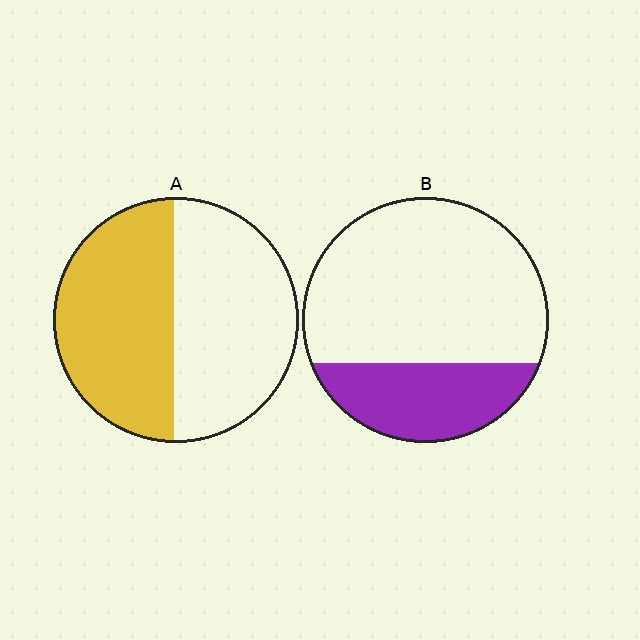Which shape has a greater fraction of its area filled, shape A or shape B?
Shape A.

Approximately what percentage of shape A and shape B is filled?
A is approximately 50% and B is approximately 30%.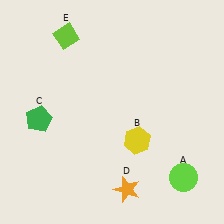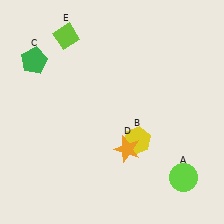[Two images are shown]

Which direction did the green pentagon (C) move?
The green pentagon (C) moved up.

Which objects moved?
The objects that moved are: the green pentagon (C), the orange star (D).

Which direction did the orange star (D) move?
The orange star (D) moved up.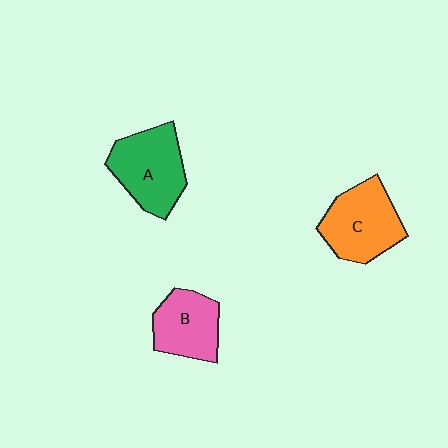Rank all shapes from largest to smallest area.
From largest to smallest: A (green), C (orange), B (pink).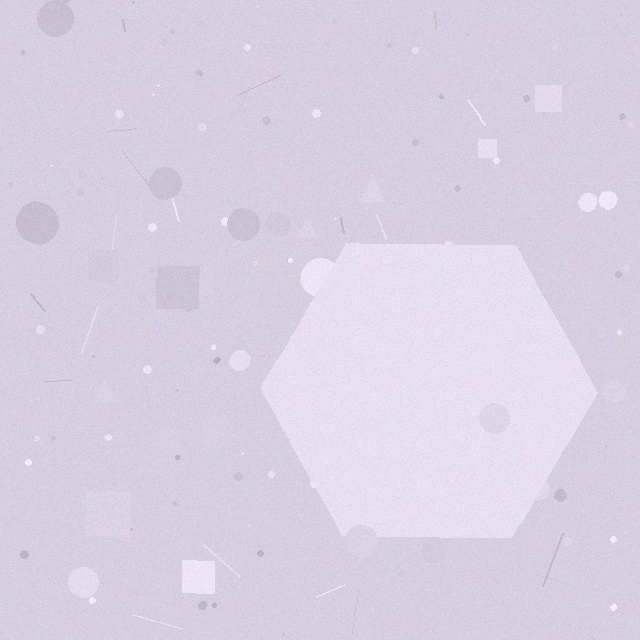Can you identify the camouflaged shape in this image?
The camouflaged shape is a hexagon.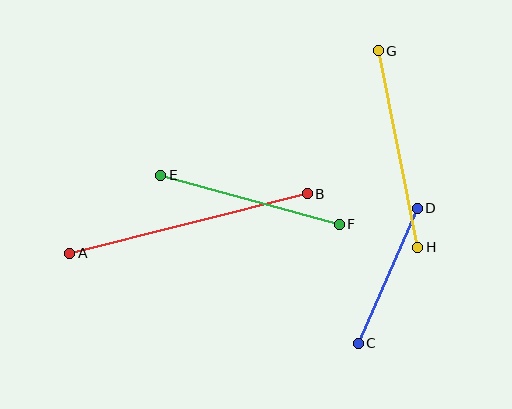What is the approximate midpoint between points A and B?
The midpoint is at approximately (189, 223) pixels.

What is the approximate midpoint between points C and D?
The midpoint is at approximately (388, 276) pixels.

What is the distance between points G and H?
The distance is approximately 200 pixels.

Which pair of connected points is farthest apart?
Points A and B are farthest apart.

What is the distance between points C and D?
The distance is approximately 147 pixels.